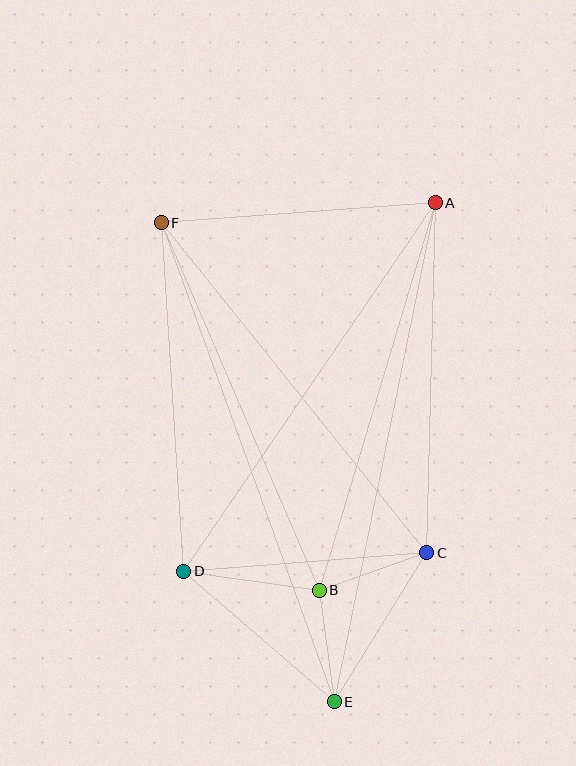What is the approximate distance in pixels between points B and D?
The distance between B and D is approximately 137 pixels.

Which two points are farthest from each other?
Points A and E are farthest from each other.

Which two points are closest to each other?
Points B and E are closest to each other.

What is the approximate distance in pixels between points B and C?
The distance between B and C is approximately 113 pixels.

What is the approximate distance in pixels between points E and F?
The distance between E and F is approximately 509 pixels.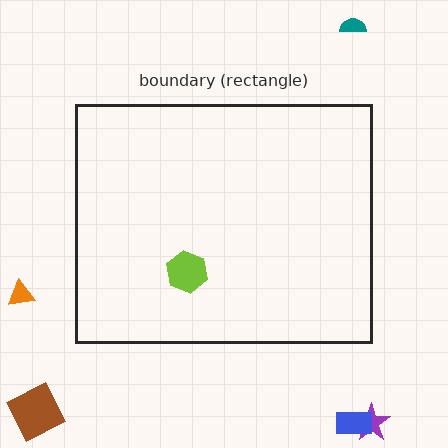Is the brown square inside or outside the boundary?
Outside.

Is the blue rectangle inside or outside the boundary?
Outside.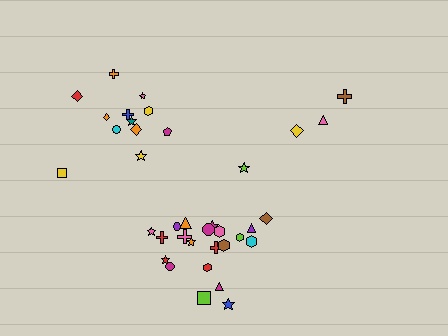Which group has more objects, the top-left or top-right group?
The top-left group.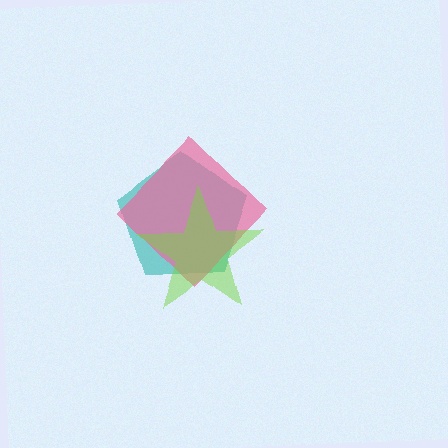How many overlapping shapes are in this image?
There are 3 overlapping shapes in the image.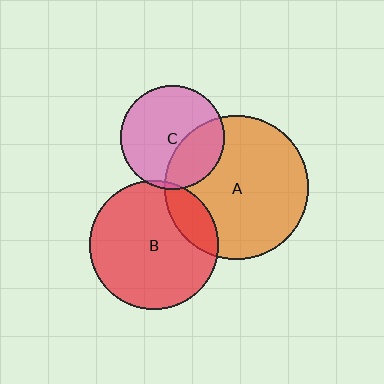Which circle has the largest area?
Circle A (orange).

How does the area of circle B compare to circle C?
Approximately 1.5 times.